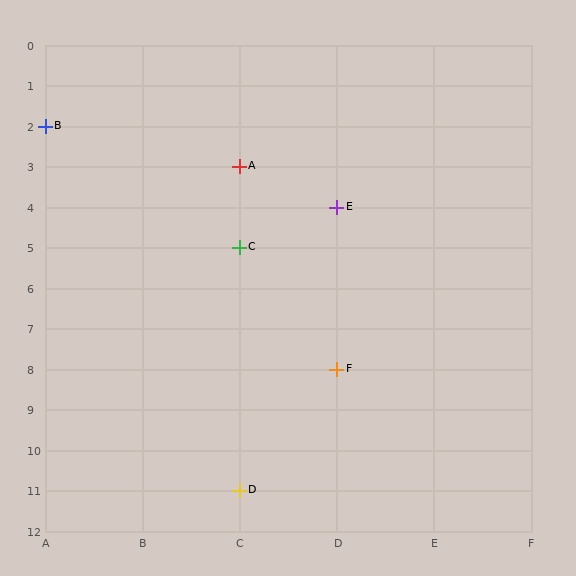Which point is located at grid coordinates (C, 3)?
Point A is at (C, 3).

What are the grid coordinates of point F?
Point F is at grid coordinates (D, 8).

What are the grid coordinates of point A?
Point A is at grid coordinates (C, 3).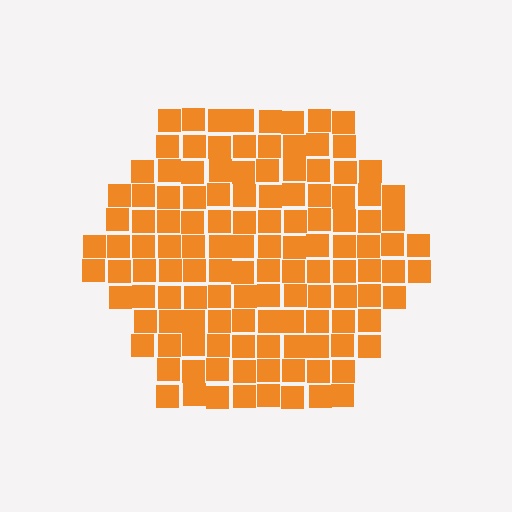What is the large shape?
The large shape is a hexagon.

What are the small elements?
The small elements are squares.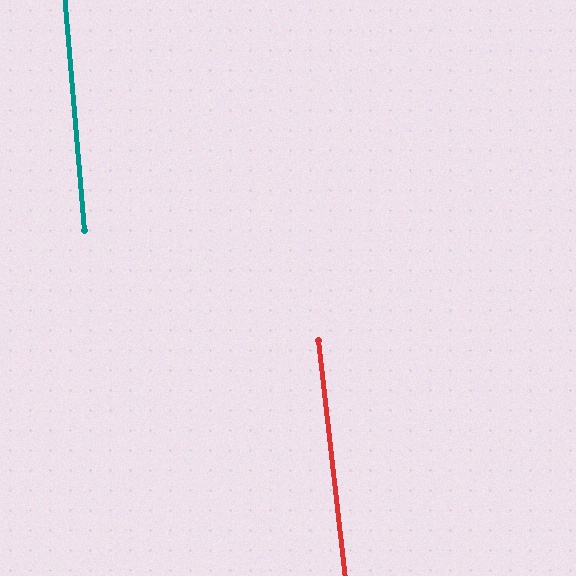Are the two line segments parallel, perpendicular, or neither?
Parallel — their directions differ by only 1.5°.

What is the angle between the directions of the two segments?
Approximately 2 degrees.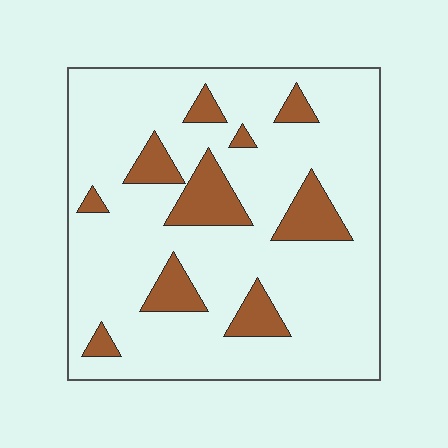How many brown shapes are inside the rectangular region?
10.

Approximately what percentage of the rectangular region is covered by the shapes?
Approximately 15%.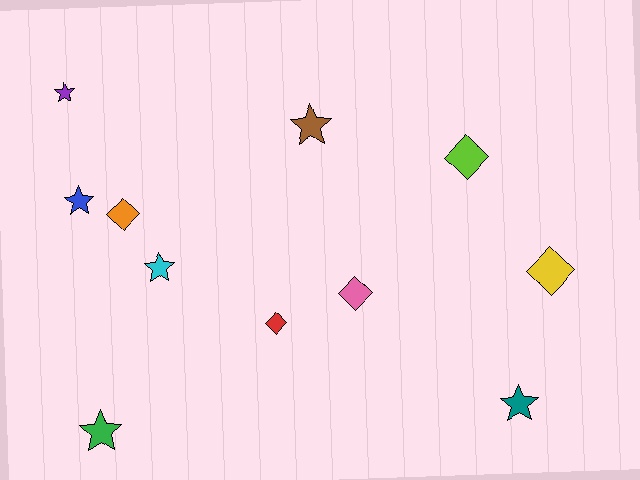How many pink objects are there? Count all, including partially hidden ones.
There is 1 pink object.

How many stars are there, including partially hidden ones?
There are 6 stars.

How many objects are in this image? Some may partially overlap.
There are 11 objects.